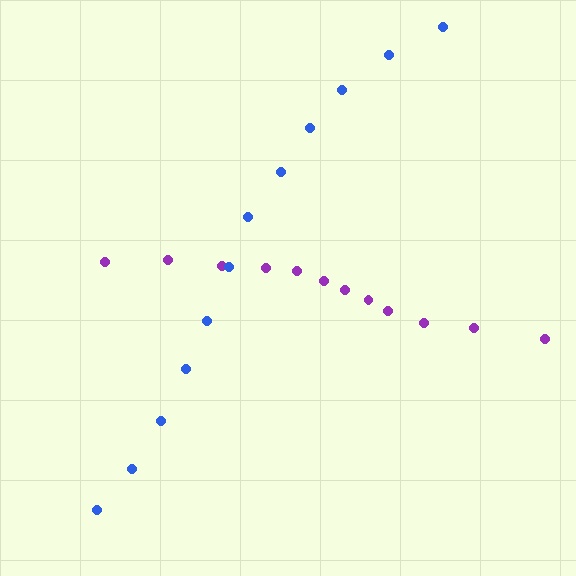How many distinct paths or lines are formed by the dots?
There are 2 distinct paths.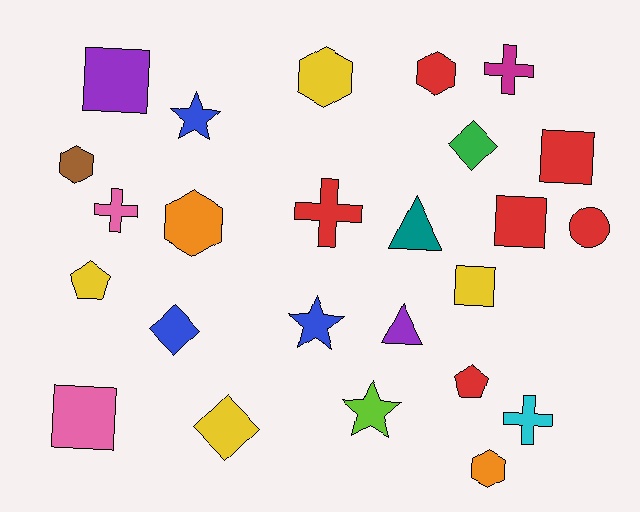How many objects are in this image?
There are 25 objects.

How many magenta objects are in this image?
There is 1 magenta object.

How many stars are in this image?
There are 3 stars.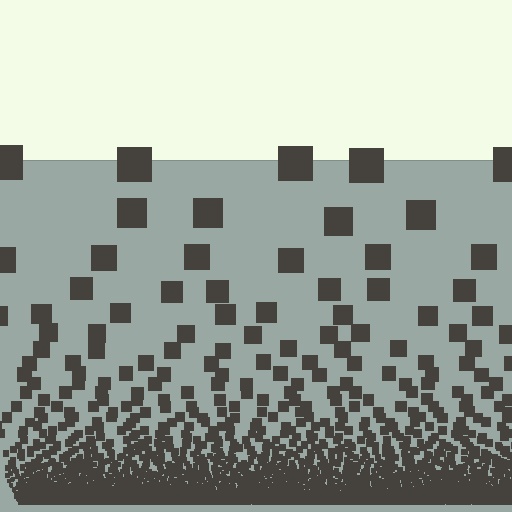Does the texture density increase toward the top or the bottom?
Density increases toward the bottom.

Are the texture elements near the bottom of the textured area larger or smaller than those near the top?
Smaller. The gradient is inverted — elements near the bottom are smaller and denser.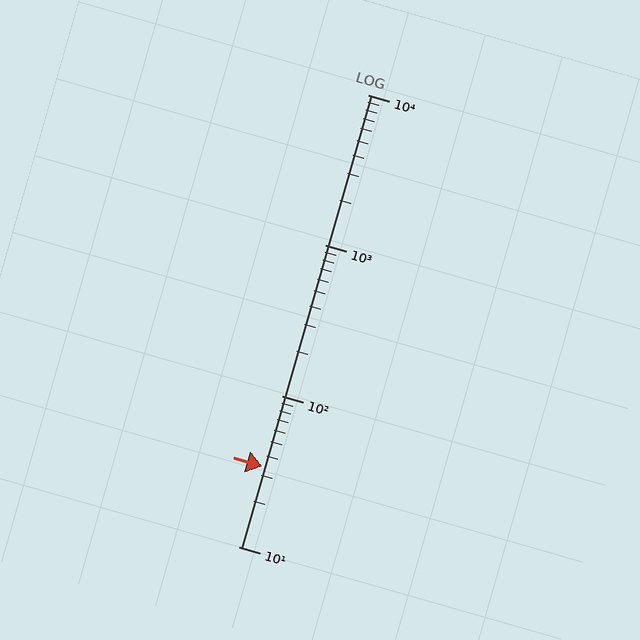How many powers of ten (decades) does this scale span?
The scale spans 3 decades, from 10 to 10000.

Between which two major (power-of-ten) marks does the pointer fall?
The pointer is between 10 and 100.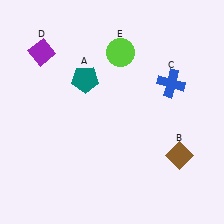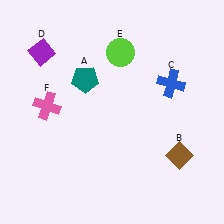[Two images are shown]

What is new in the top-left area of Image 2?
A pink cross (F) was added in the top-left area of Image 2.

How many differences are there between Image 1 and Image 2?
There is 1 difference between the two images.